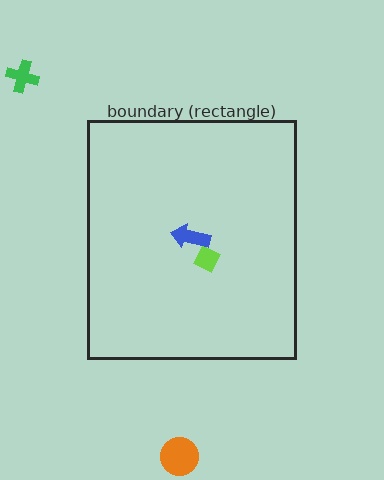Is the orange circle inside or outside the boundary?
Outside.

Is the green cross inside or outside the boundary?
Outside.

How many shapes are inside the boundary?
2 inside, 2 outside.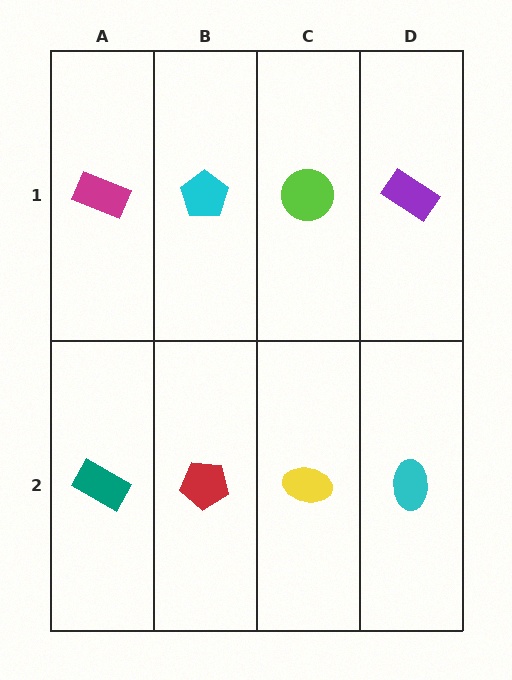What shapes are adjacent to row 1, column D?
A cyan ellipse (row 2, column D), a lime circle (row 1, column C).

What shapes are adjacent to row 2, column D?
A purple rectangle (row 1, column D), a yellow ellipse (row 2, column C).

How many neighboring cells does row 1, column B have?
3.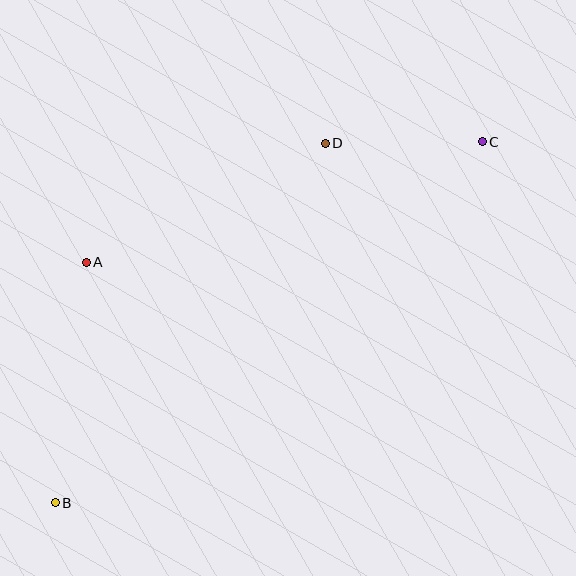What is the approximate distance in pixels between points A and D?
The distance between A and D is approximately 267 pixels.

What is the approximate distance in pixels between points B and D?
The distance between B and D is approximately 450 pixels.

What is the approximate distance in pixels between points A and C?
The distance between A and C is approximately 414 pixels.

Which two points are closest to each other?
Points C and D are closest to each other.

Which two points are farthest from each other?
Points B and C are farthest from each other.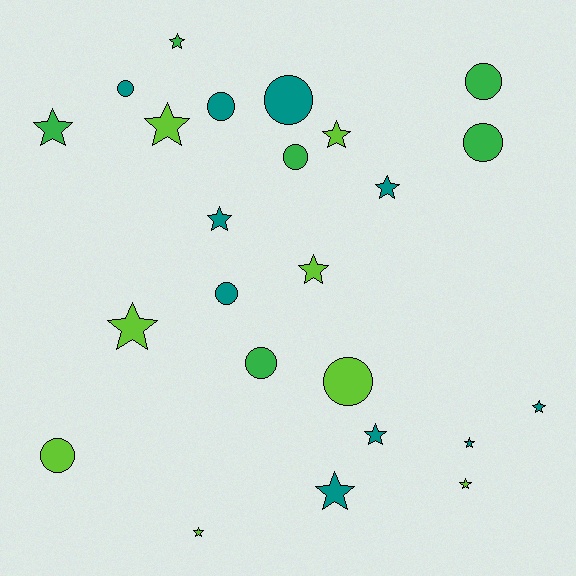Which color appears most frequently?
Teal, with 10 objects.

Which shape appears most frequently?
Star, with 14 objects.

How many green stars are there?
There are 2 green stars.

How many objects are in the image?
There are 24 objects.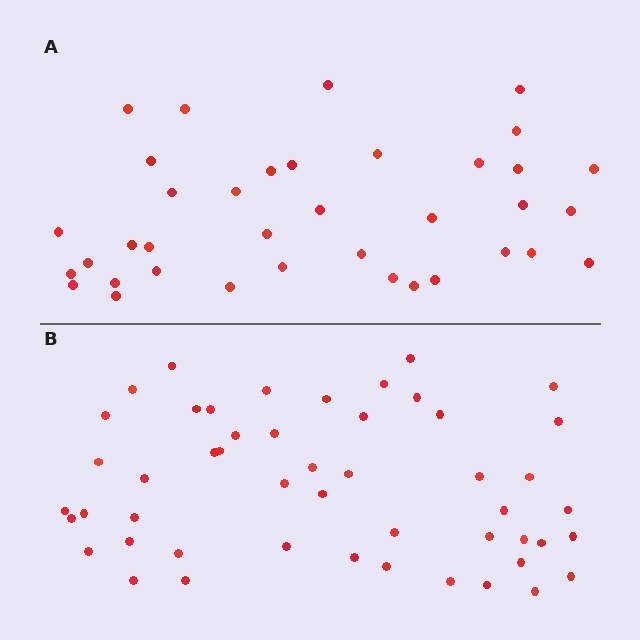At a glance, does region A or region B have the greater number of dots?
Region B (the bottom region) has more dots.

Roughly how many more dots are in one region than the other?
Region B has approximately 15 more dots than region A.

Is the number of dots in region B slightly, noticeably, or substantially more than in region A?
Region B has noticeably more, but not dramatically so. The ratio is roughly 1.4 to 1.